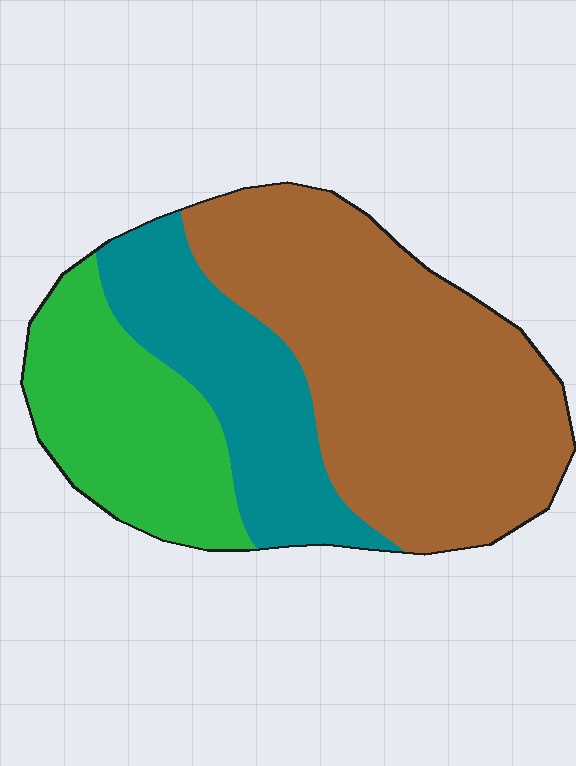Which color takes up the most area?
Brown, at roughly 50%.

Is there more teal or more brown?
Brown.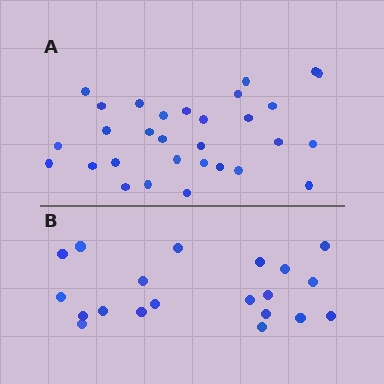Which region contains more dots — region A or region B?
Region A (the top region) has more dots.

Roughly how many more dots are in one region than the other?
Region A has roughly 10 or so more dots than region B.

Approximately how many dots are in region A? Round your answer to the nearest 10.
About 30 dots.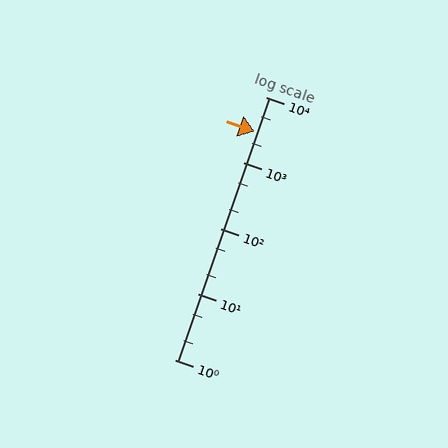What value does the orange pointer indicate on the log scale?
The pointer indicates approximately 3000.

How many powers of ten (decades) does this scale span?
The scale spans 4 decades, from 1 to 10000.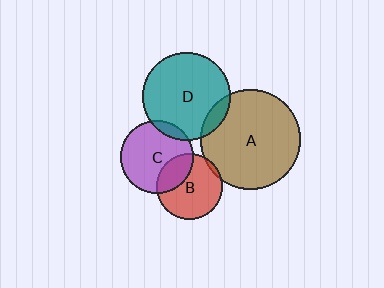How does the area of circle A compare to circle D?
Approximately 1.3 times.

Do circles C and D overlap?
Yes.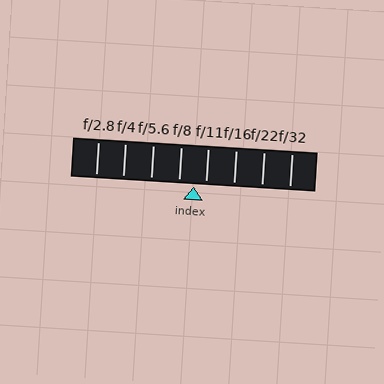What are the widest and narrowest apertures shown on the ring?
The widest aperture shown is f/2.8 and the narrowest is f/32.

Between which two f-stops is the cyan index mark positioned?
The index mark is between f/8 and f/11.